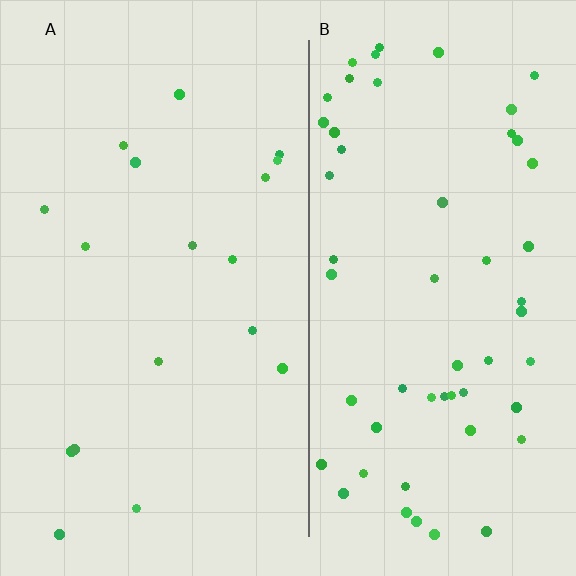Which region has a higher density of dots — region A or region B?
B (the right).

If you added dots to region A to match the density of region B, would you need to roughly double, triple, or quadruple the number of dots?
Approximately triple.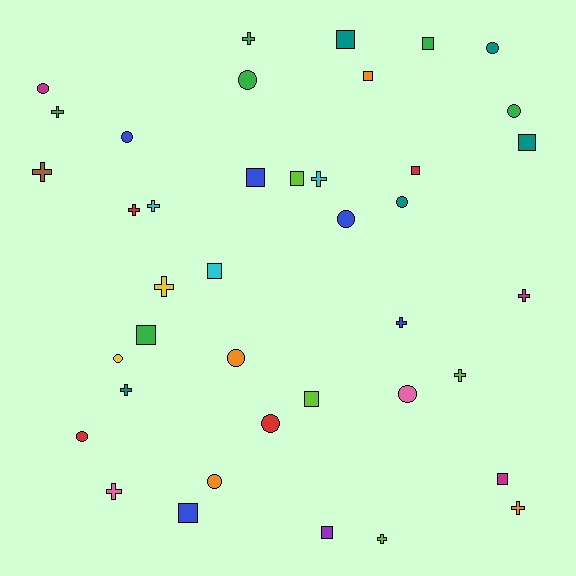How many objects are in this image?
There are 40 objects.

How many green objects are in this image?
There are 6 green objects.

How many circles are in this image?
There are 13 circles.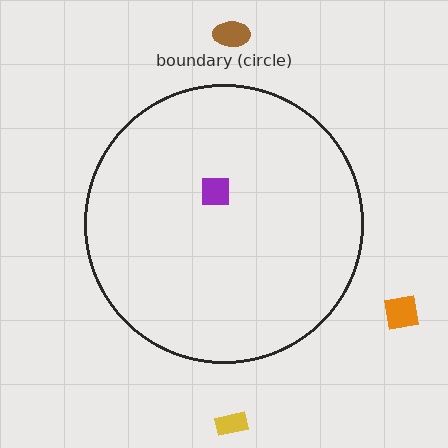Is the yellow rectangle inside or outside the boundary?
Outside.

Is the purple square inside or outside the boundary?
Inside.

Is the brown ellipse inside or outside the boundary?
Outside.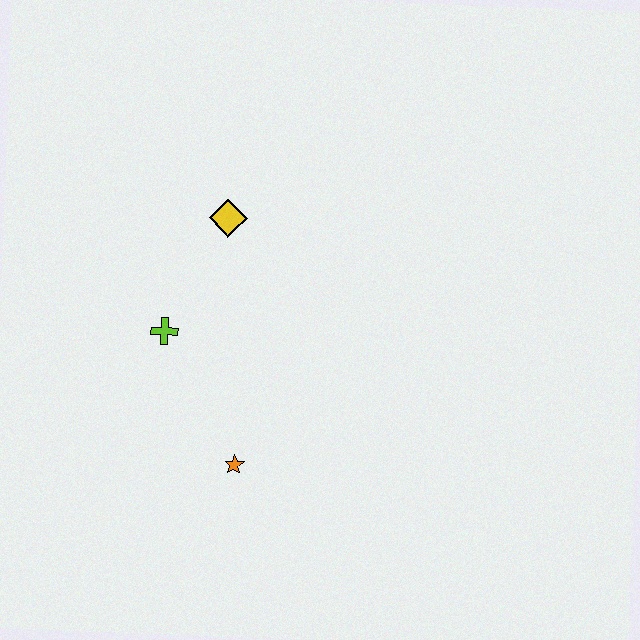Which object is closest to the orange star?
The lime cross is closest to the orange star.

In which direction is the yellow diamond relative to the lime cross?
The yellow diamond is above the lime cross.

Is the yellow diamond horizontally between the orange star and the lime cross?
Yes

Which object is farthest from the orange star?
The yellow diamond is farthest from the orange star.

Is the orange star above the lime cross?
No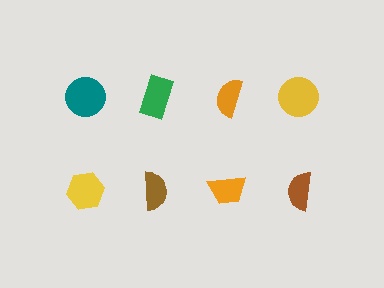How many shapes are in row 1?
4 shapes.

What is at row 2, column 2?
A brown semicircle.